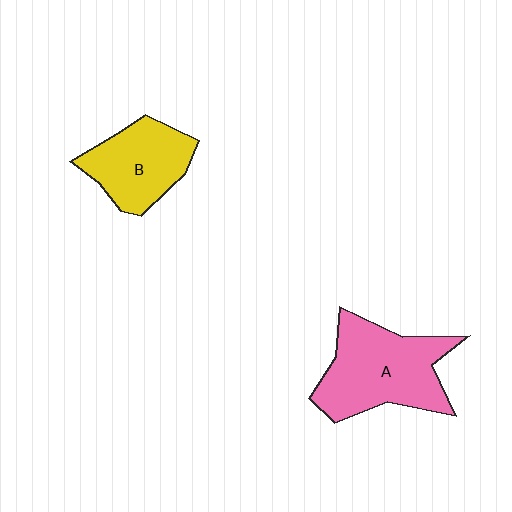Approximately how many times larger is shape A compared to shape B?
Approximately 1.4 times.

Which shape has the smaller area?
Shape B (yellow).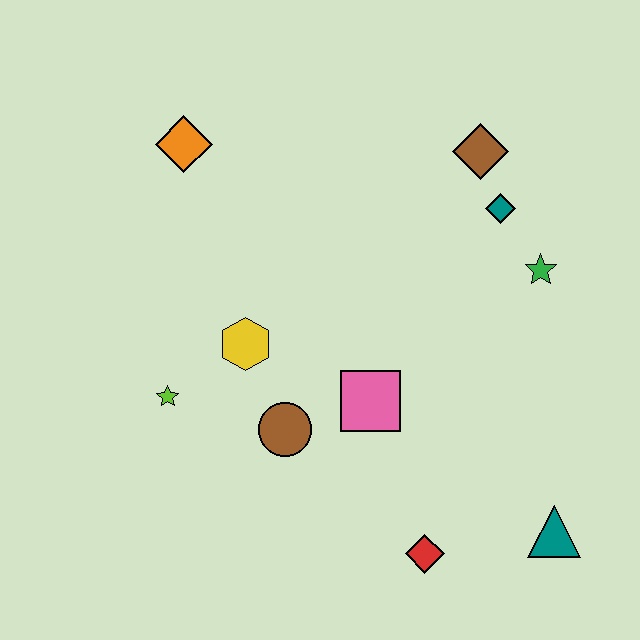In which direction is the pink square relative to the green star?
The pink square is to the left of the green star.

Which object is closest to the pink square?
The brown circle is closest to the pink square.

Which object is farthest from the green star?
The lime star is farthest from the green star.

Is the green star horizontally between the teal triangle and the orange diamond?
Yes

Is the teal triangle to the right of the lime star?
Yes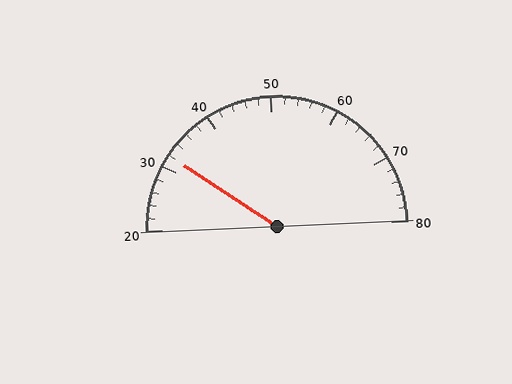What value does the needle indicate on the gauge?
The needle indicates approximately 32.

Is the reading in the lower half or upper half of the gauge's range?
The reading is in the lower half of the range (20 to 80).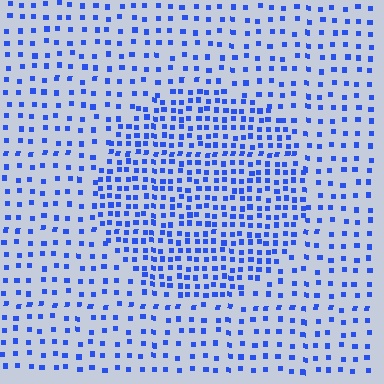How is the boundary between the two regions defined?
The boundary is defined by a change in element density (approximately 2.0x ratio). All elements are the same color, size, and shape.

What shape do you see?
I see a circle.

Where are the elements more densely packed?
The elements are more densely packed inside the circle boundary.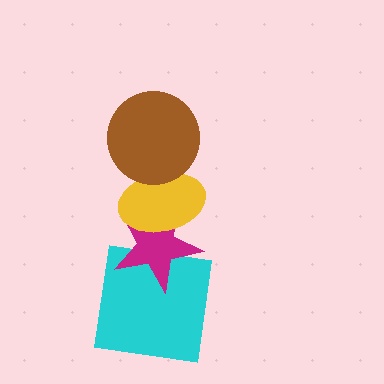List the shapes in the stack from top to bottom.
From top to bottom: the brown circle, the yellow ellipse, the magenta star, the cyan square.